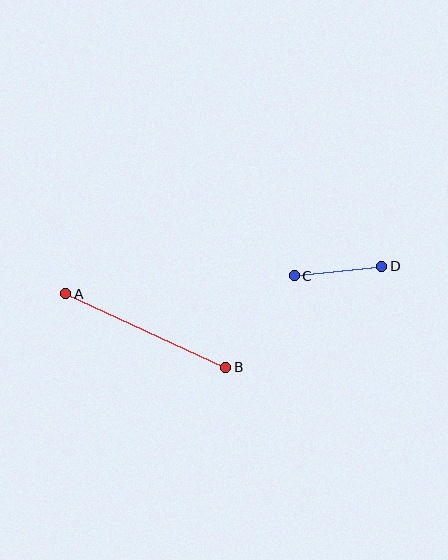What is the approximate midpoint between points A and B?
The midpoint is at approximately (146, 330) pixels.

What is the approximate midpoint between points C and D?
The midpoint is at approximately (338, 271) pixels.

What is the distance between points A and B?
The distance is approximately 176 pixels.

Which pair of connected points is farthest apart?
Points A and B are farthest apart.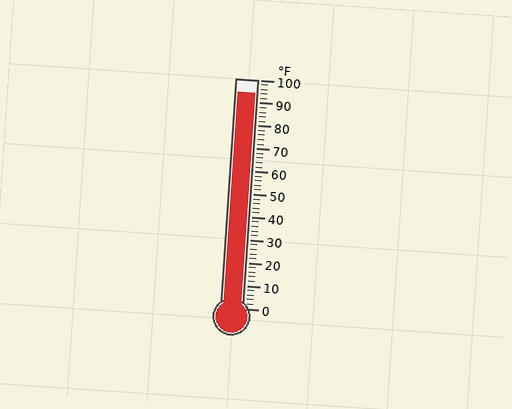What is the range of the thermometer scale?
The thermometer scale ranges from 0°F to 100°F.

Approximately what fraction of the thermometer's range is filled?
The thermometer is filled to approximately 95% of its range.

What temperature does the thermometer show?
The thermometer shows approximately 94°F.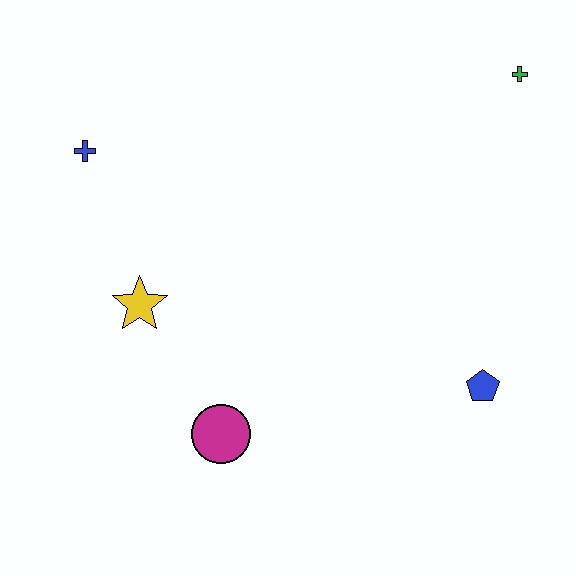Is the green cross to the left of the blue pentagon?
No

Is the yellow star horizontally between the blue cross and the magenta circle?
Yes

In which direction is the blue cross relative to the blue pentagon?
The blue cross is to the left of the blue pentagon.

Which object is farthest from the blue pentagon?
The blue cross is farthest from the blue pentagon.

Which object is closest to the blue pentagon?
The magenta circle is closest to the blue pentagon.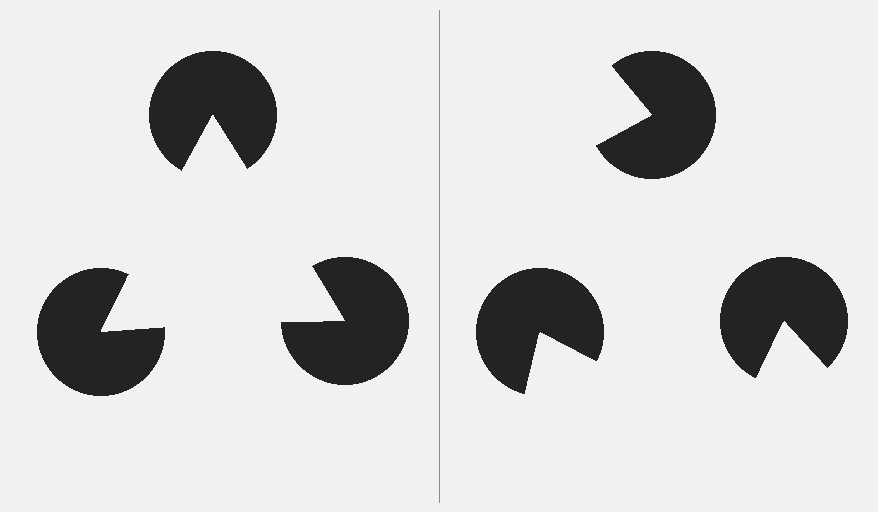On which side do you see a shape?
An illusory triangle appears on the left side. On the right side the wedge cuts are rotated, so no coherent shape forms.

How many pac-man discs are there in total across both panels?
6 — 3 on each side.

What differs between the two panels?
The pac-man discs are positioned identically on both sides; only the wedge orientations differ. On the left they align to a triangle; on the right they are misaligned.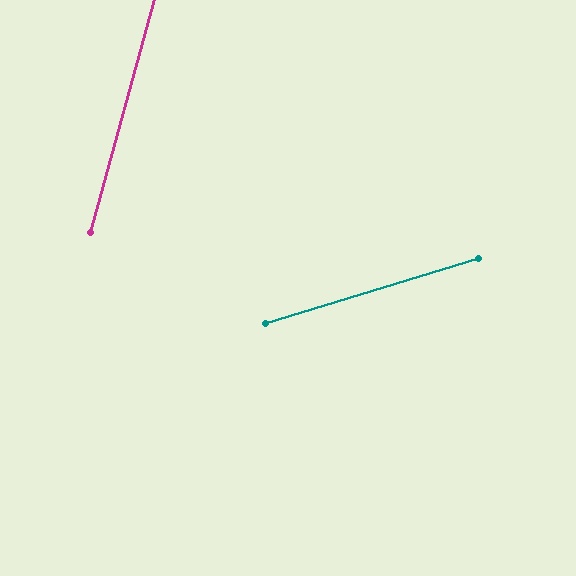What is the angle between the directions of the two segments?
Approximately 58 degrees.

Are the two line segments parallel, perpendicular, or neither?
Neither parallel nor perpendicular — they differ by about 58°.